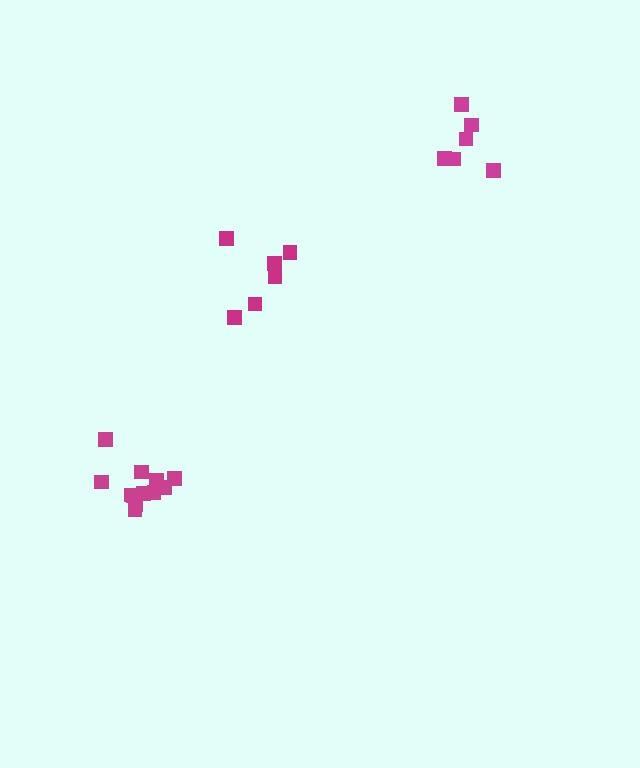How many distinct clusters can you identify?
There are 3 distinct clusters.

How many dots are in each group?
Group 1: 6 dots, Group 2: 6 dots, Group 3: 12 dots (24 total).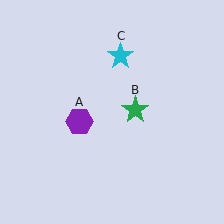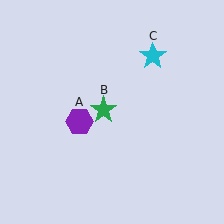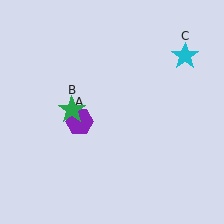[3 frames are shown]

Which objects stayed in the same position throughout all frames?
Purple hexagon (object A) remained stationary.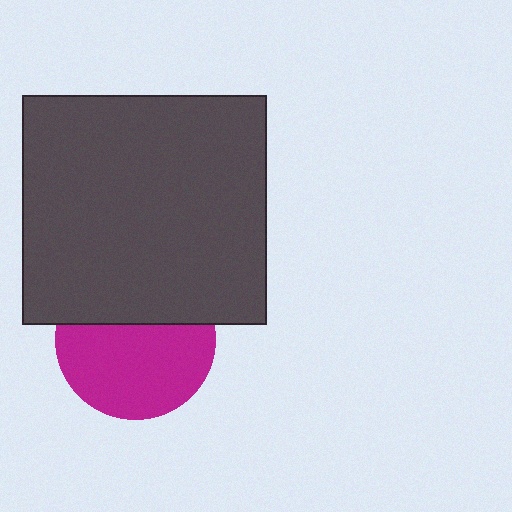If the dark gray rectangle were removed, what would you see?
You would see the complete magenta circle.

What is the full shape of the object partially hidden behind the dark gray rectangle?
The partially hidden object is a magenta circle.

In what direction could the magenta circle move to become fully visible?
The magenta circle could move down. That would shift it out from behind the dark gray rectangle entirely.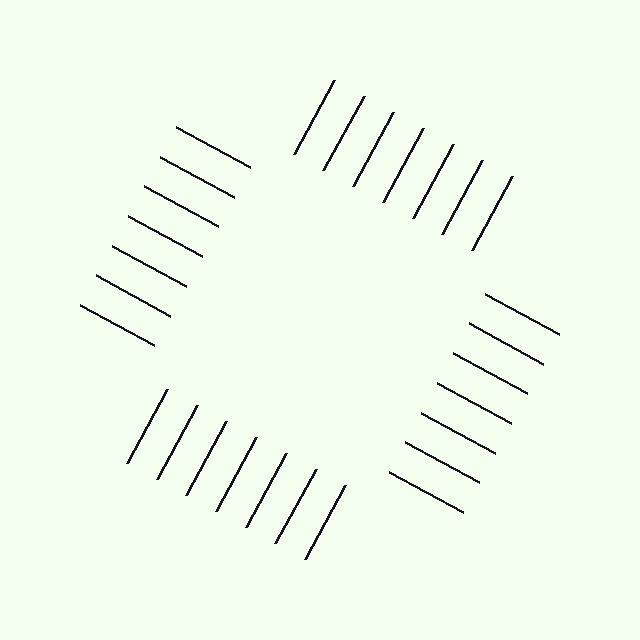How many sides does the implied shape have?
4 sides — the line-ends trace a square.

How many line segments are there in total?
28 — 7 along each of the 4 edges.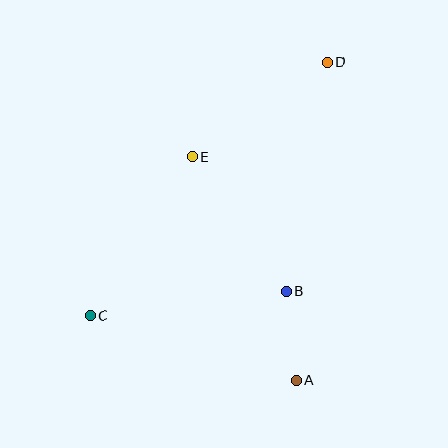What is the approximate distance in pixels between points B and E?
The distance between B and E is approximately 164 pixels.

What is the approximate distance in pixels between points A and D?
The distance between A and D is approximately 320 pixels.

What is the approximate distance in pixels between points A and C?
The distance between A and C is approximately 215 pixels.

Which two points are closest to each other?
Points A and B are closest to each other.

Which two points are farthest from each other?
Points C and D are farthest from each other.